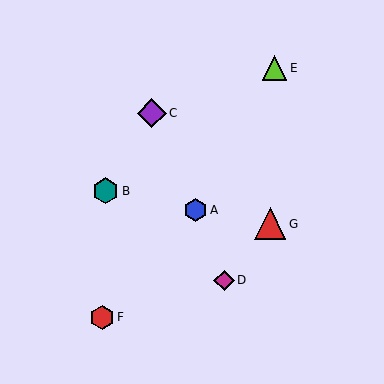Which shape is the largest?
The red triangle (labeled G) is the largest.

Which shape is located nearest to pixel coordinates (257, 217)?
The red triangle (labeled G) at (270, 224) is nearest to that location.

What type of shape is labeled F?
Shape F is a red hexagon.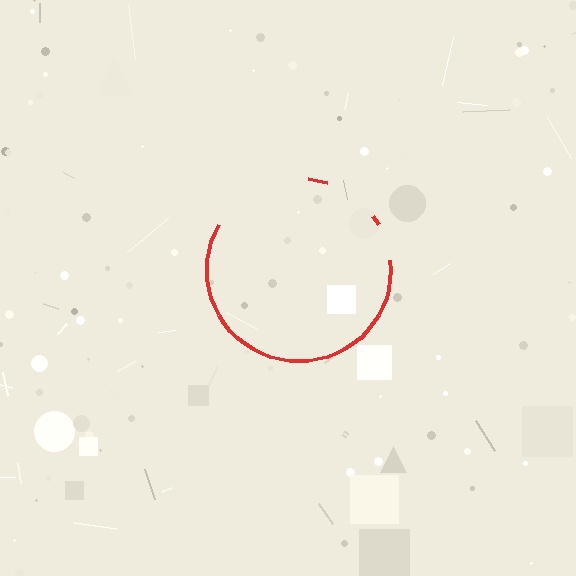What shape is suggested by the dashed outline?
The dashed outline suggests a circle.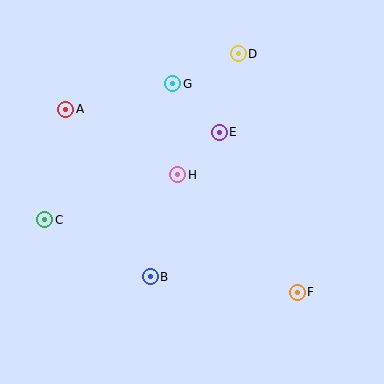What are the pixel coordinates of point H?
Point H is at (178, 175).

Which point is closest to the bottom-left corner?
Point C is closest to the bottom-left corner.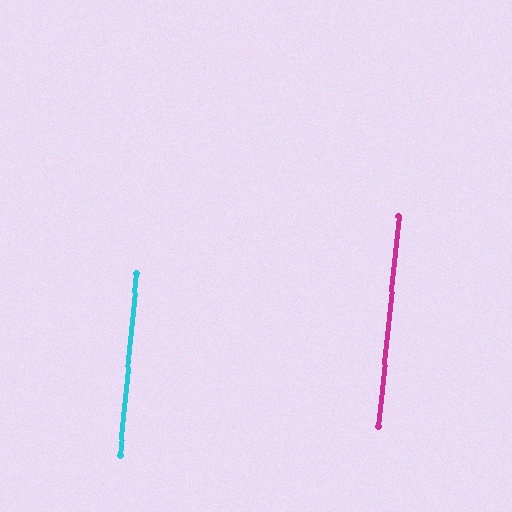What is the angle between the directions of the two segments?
Approximately 0 degrees.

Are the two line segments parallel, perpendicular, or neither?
Parallel — their directions differ by only 0.5°.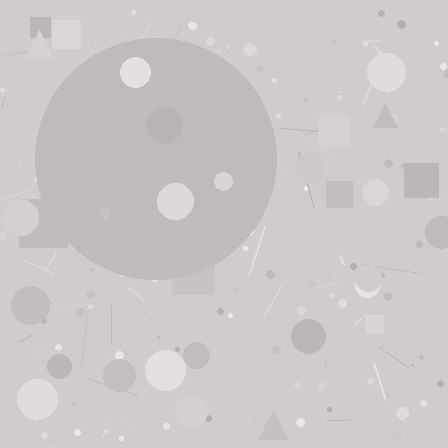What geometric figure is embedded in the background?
A circle is embedded in the background.